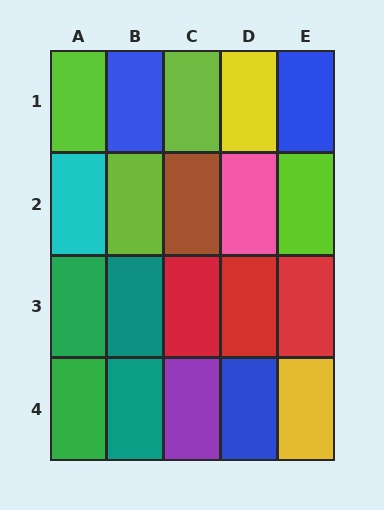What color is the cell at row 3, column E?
Red.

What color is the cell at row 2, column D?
Pink.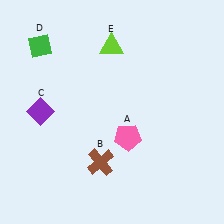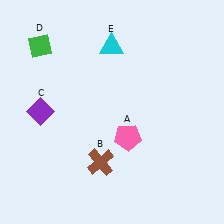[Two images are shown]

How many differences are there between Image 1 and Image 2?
There is 1 difference between the two images.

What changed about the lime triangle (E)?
In Image 1, E is lime. In Image 2, it changed to cyan.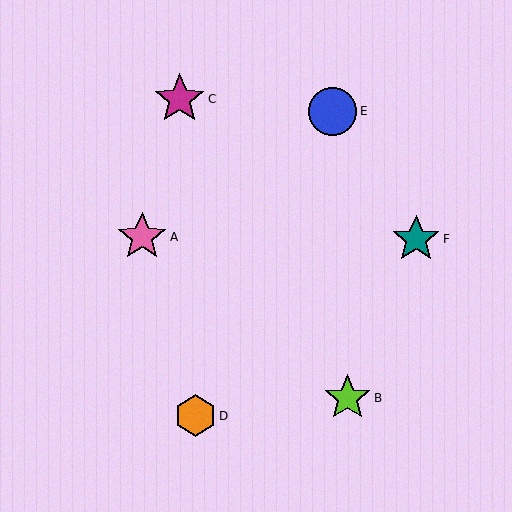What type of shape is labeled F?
Shape F is a teal star.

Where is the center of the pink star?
The center of the pink star is at (142, 237).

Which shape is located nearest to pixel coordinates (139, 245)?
The pink star (labeled A) at (142, 237) is nearest to that location.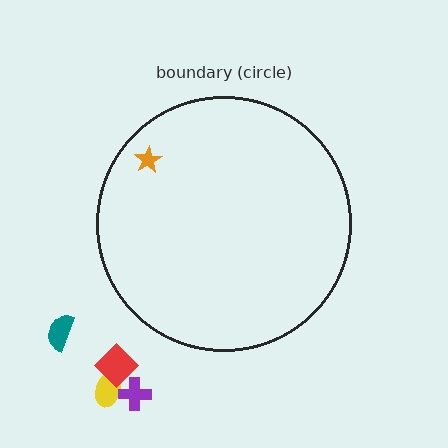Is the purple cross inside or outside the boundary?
Outside.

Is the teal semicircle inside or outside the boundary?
Outside.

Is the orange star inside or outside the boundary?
Inside.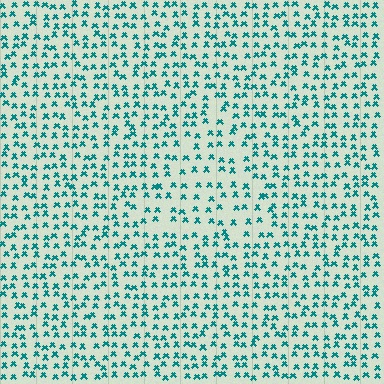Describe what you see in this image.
The image contains small teal elements arranged at two different densities. A triangle-shaped region is visible where the elements are less densely packed than the surrounding area.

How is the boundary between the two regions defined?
The boundary is defined by a change in element density (approximately 1.6x ratio). All elements are the same color, size, and shape.